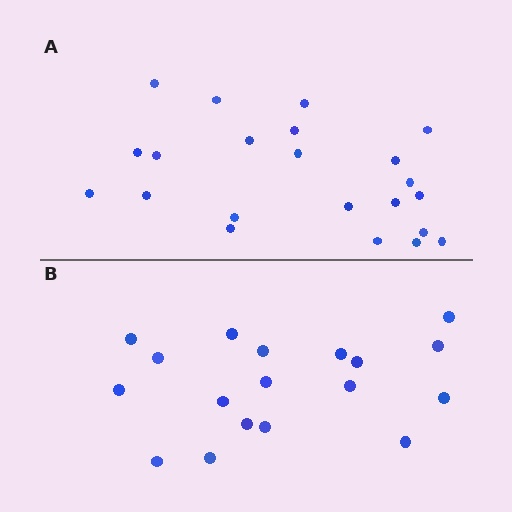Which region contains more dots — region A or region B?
Region A (the top region) has more dots.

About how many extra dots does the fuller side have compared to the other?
Region A has about 4 more dots than region B.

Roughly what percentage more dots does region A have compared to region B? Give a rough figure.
About 20% more.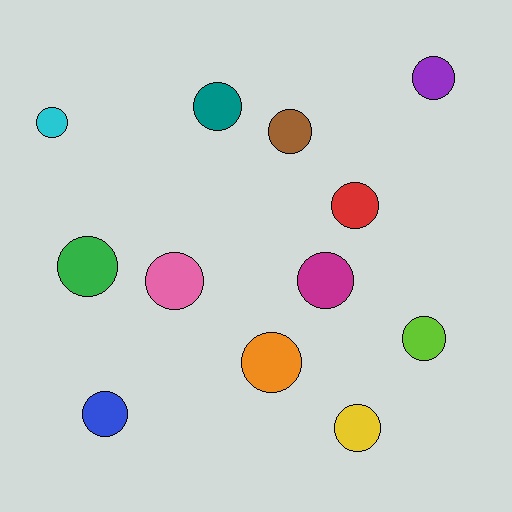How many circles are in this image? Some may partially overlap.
There are 12 circles.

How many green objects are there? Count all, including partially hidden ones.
There is 1 green object.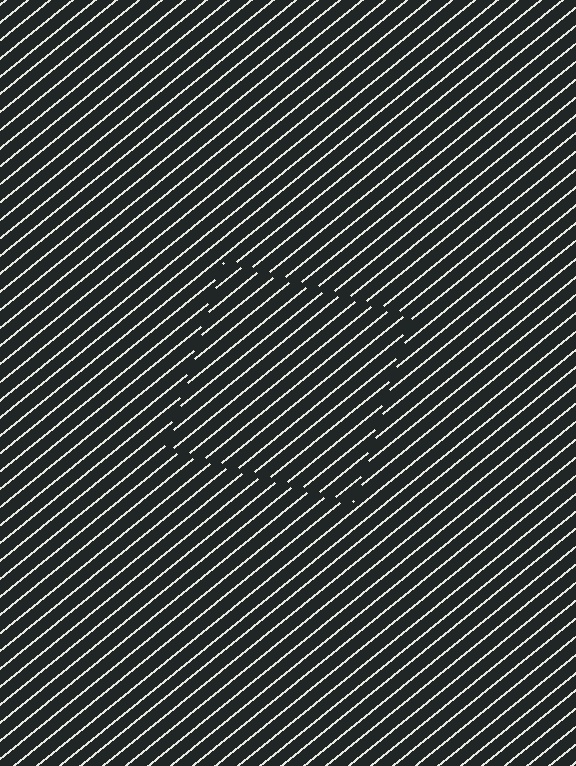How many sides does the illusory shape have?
4 sides — the line-ends trace a square.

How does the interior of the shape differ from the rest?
The interior of the shape contains the same grating, shifted by half a period — the contour is defined by the phase discontinuity where line-ends from the inner and outer gratings abut.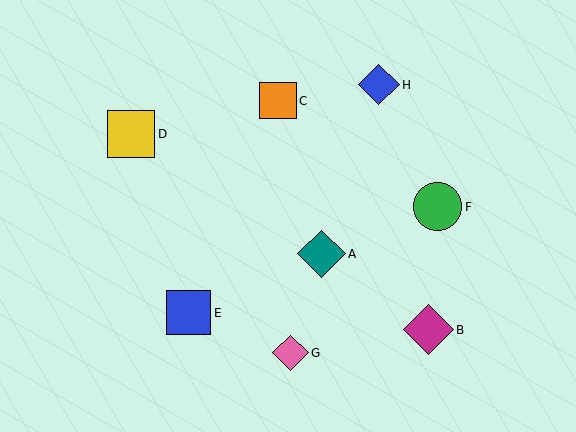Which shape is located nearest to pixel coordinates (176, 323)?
The blue square (labeled E) at (189, 313) is nearest to that location.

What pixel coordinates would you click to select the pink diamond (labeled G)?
Click at (290, 353) to select the pink diamond G.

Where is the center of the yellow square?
The center of the yellow square is at (131, 134).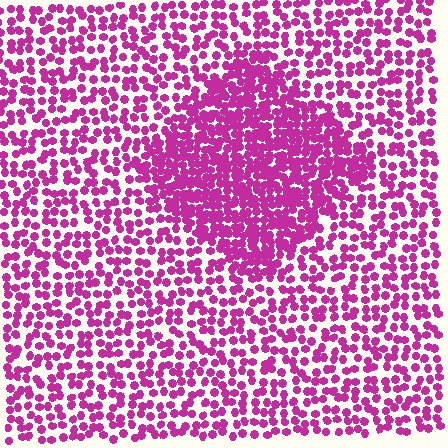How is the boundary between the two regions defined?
The boundary is defined by a change in element density (approximately 2.0x ratio). All elements are the same color, size, and shape.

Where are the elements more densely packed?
The elements are more densely packed inside the diamond boundary.